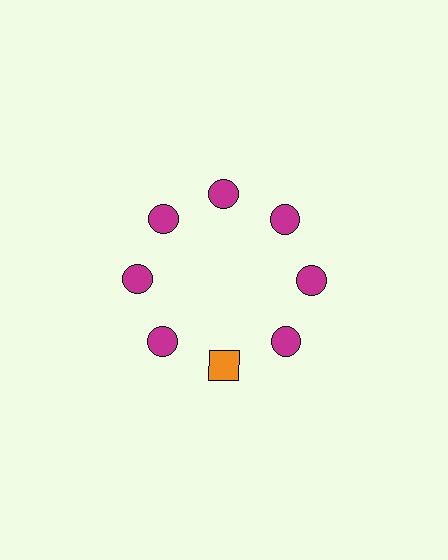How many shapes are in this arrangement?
There are 8 shapes arranged in a ring pattern.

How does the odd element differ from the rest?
It differs in both color (orange instead of magenta) and shape (square instead of circle).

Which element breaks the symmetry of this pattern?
The orange square at roughly the 6 o'clock position breaks the symmetry. All other shapes are magenta circles.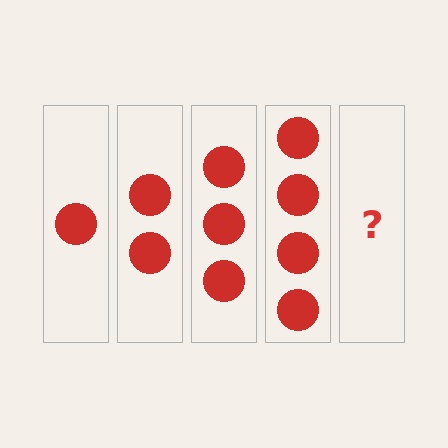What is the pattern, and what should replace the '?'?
The pattern is that each step adds one more circle. The '?' should be 5 circles.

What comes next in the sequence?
The next element should be 5 circles.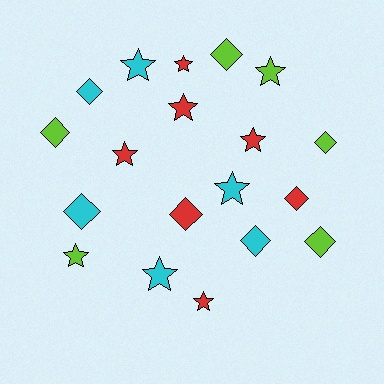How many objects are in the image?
There are 19 objects.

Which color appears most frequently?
Red, with 7 objects.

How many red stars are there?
There are 5 red stars.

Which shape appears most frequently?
Star, with 10 objects.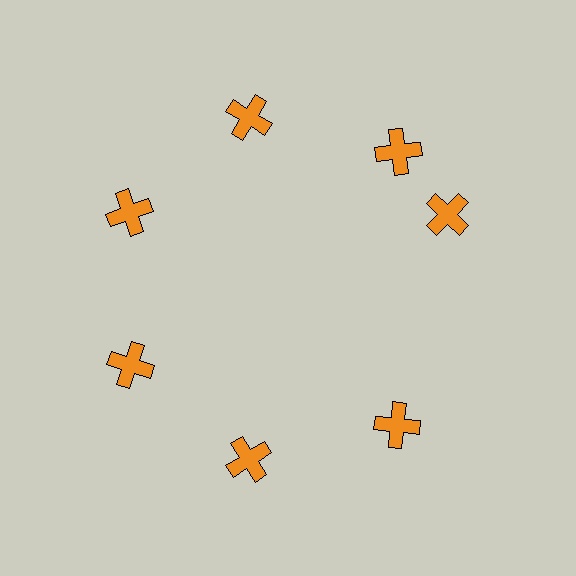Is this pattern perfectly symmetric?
No. The 7 orange crosses are arranged in a ring, but one element near the 3 o'clock position is rotated out of alignment along the ring, breaking the 7-fold rotational symmetry.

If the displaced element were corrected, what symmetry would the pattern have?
It would have 7-fold rotational symmetry — the pattern would map onto itself every 51 degrees.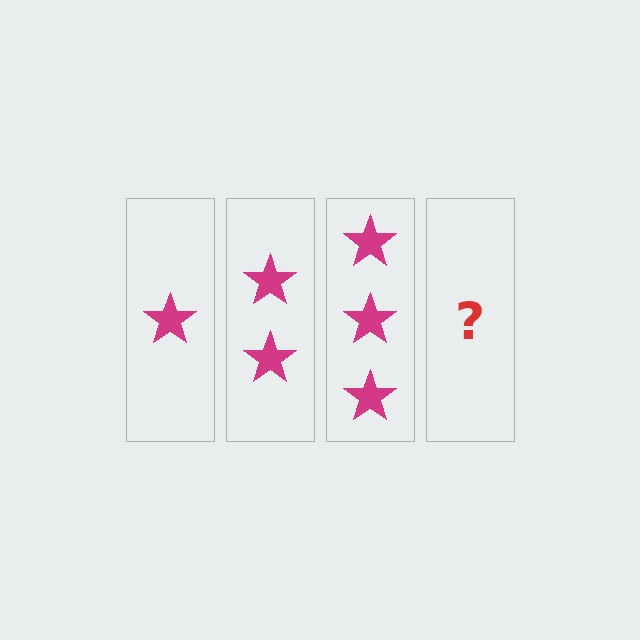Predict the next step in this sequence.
The next step is 4 stars.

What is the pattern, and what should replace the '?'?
The pattern is that each step adds one more star. The '?' should be 4 stars.